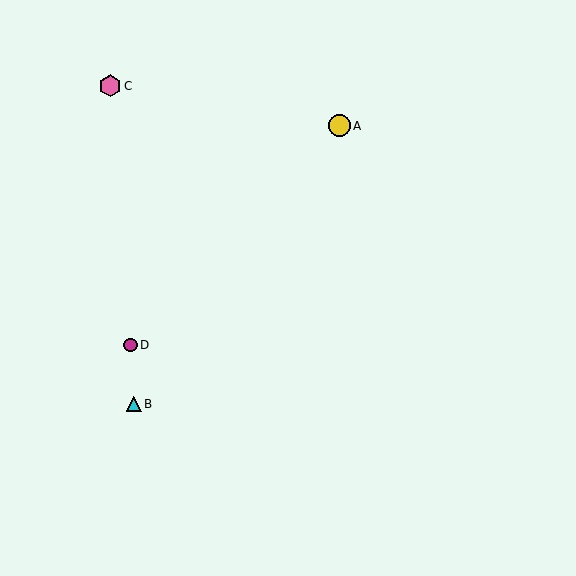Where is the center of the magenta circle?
The center of the magenta circle is at (130, 345).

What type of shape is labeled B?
Shape B is a cyan triangle.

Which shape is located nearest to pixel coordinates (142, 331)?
The magenta circle (labeled D) at (130, 345) is nearest to that location.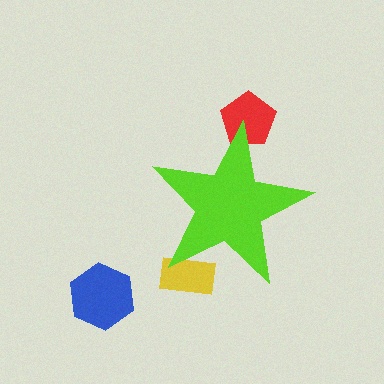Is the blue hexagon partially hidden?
No, the blue hexagon is fully visible.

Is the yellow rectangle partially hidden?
Yes, the yellow rectangle is partially hidden behind the lime star.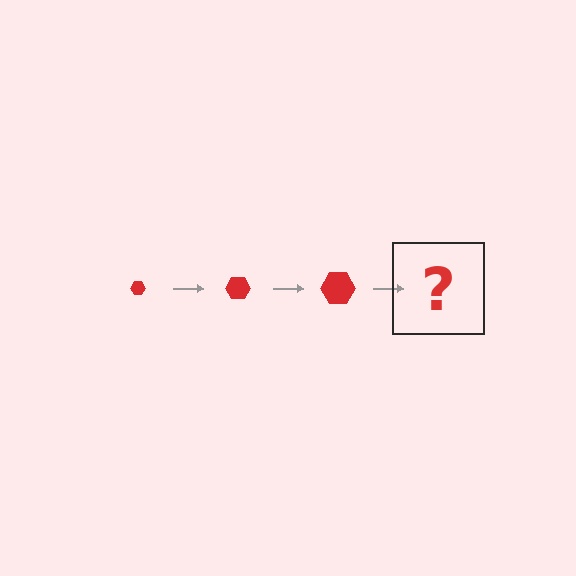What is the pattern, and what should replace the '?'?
The pattern is that the hexagon gets progressively larger each step. The '?' should be a red hexagon, larger than the previous one.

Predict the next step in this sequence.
The next step is a red hexagon, larger than the previous one.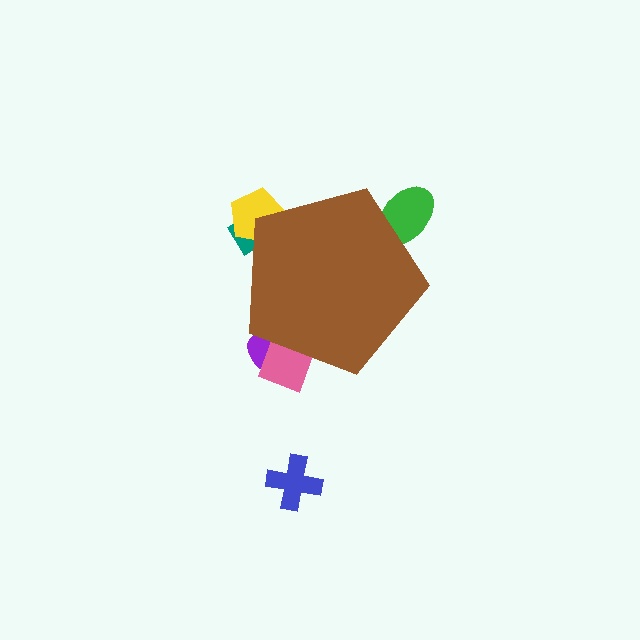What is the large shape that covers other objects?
A brown pentagon.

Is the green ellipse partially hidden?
Yes, the green ellipse is partially hidden behind the brown pentagon.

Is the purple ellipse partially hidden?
Yes, the purple ellipse is partially hidden behind the brown pentagon.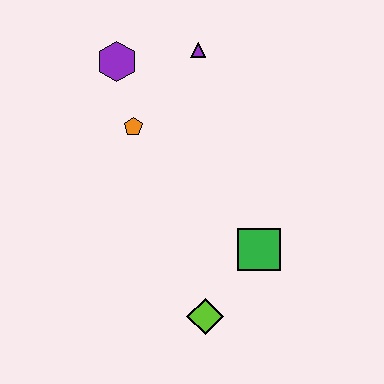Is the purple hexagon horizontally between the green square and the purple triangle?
No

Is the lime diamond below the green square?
Yes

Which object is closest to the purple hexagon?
The orange pentagon is closest to the purple hexagon.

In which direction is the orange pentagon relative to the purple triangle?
The orange pentagon is below the purple triangle.